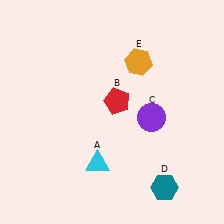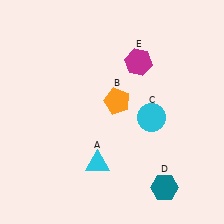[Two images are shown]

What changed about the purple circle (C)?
In Image 1, C is purple. In Image 2, it changed to cyan.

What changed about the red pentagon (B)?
In Image 1, B is red. In Image 2, it changed to orange.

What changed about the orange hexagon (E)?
In Image 1, E is orange. In Image 2, it changed to magenta.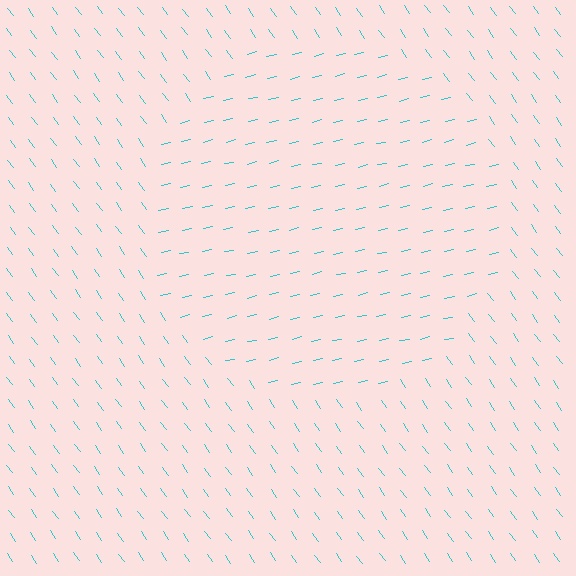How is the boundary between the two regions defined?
The boundary is defined purely by a change in line orientation (approximately 67 degrees difference). All lines are the same color and thickness.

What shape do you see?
I see a circle.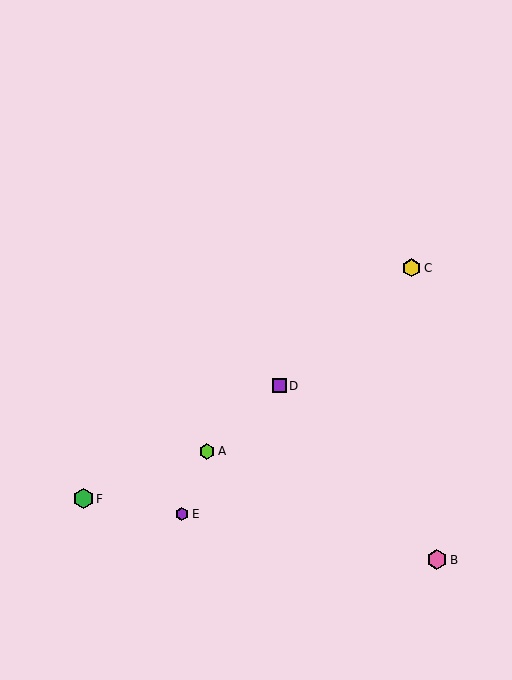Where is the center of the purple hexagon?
The center of the purple hexagon is at (182, 514).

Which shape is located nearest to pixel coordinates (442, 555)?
The pink hexagon (labeled B) at (437, 560) is nearest to that location.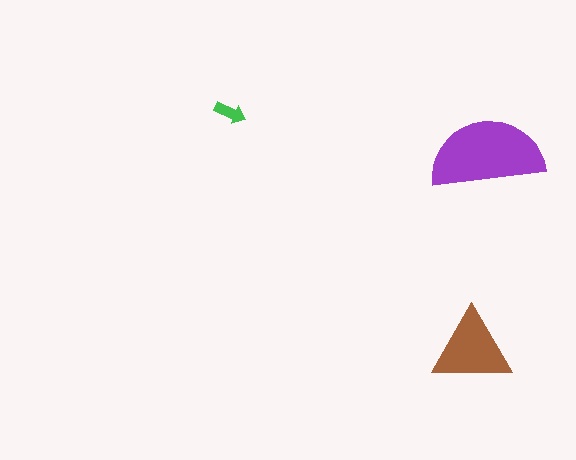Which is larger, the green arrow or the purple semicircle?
The purple semicircle.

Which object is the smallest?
The green arrow.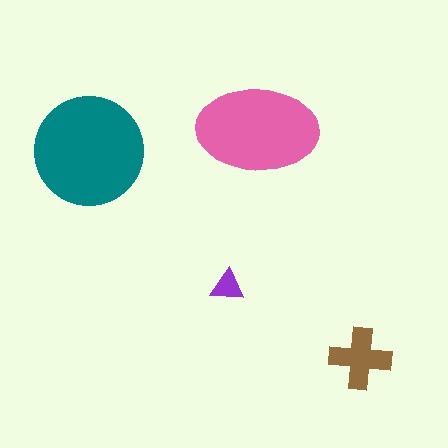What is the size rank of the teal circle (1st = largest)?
1st.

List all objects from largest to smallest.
The teal circle, the pink ellipse, the brown cross, the purple triangle.